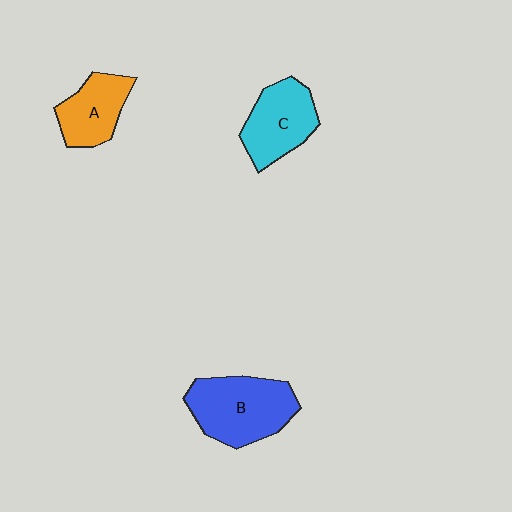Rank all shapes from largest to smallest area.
From largest to smallest: B (blue), C (cyan), A (orange).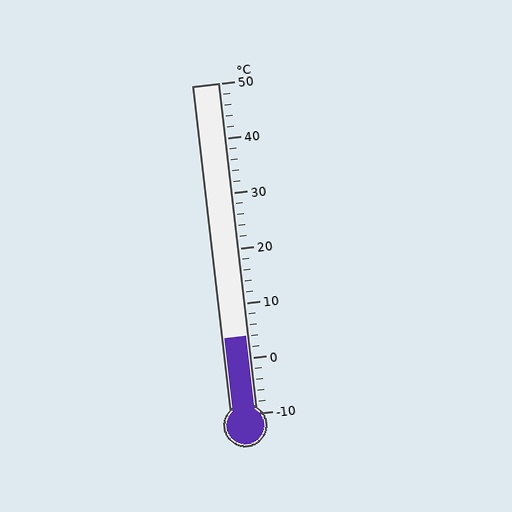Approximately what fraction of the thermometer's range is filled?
The thermometer is filled to approximately 25% of its range.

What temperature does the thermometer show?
The thermometer shows approximately 4°C.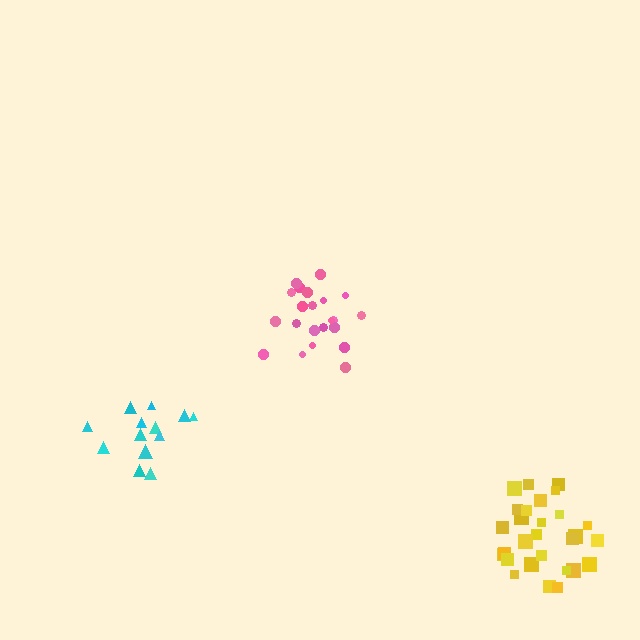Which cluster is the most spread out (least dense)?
Cyan.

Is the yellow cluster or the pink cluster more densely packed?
Pink.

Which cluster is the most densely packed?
Pink.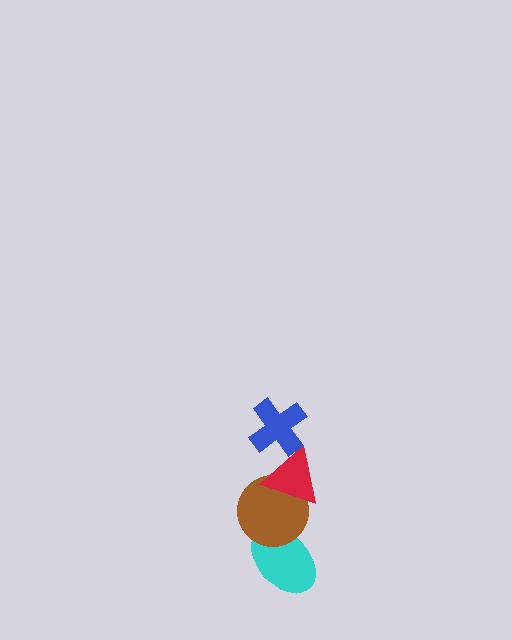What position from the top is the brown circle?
The brown circle is 3rd from the top.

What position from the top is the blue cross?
The blue cross is 1st from the top.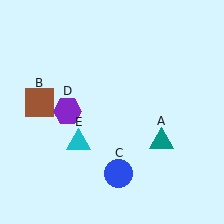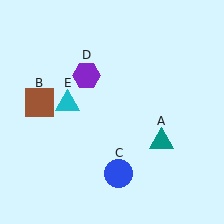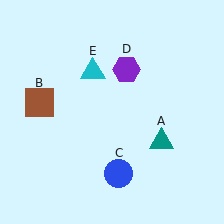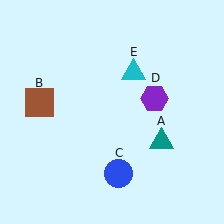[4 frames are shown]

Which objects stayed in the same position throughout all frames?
Teal triangle (object A) and brown square (object B) and blue circle (object C) remained stationary.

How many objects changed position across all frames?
2 objects changed position: purple hexagon (object D), cyan triangle (object E).